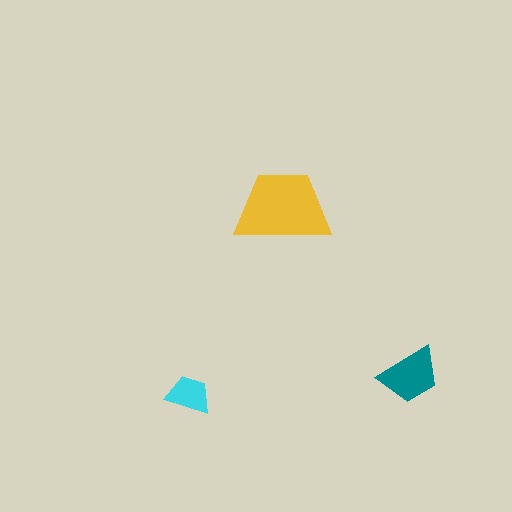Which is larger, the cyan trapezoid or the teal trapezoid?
The teal one.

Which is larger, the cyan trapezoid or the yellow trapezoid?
The yellow one.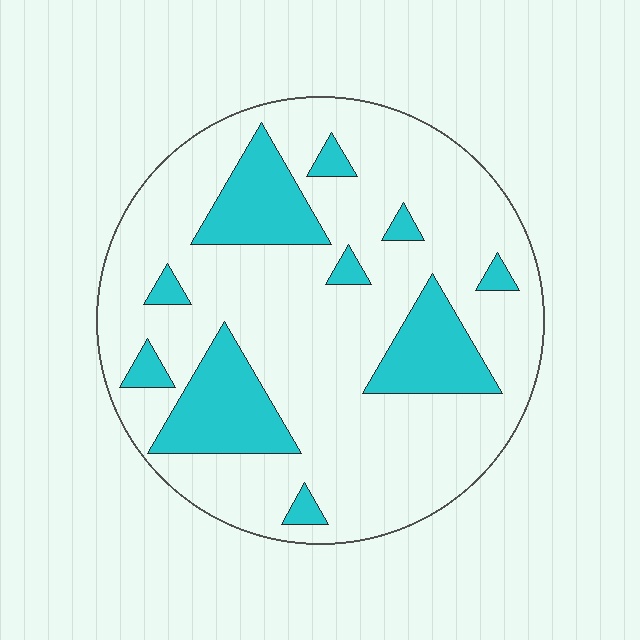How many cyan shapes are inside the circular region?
10.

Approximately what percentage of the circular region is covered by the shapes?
Approximately 20%.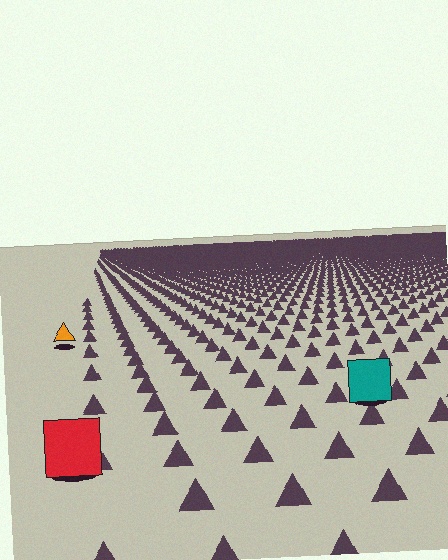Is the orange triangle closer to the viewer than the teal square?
No. The teal square is closer — you can tell from the texture gradient: the ground texture is coarser near it.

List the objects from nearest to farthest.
From nearest to farthest: the red square, the teal square, the orange triangle.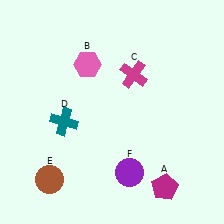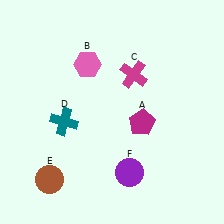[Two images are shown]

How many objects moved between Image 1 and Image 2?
1 object moved between the two images.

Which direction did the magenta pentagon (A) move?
The magenta pentagon (A) moved up.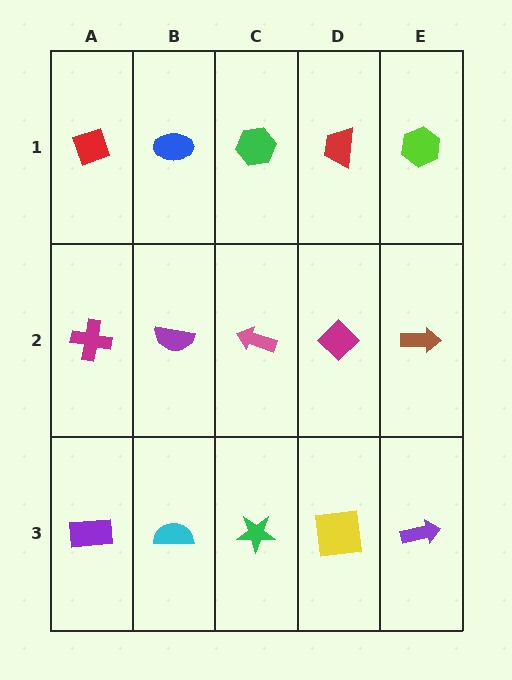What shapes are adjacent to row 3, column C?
A pink arrow (row 2, column C), a cyan semicircle (row 3, column B), a yellow square (row 3, column D).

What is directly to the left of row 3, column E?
A yellow square.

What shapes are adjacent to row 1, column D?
A magenta diamond (row 2, column D), a green hexagon (row 1, column C), a lime hexagon (row 1, column E).